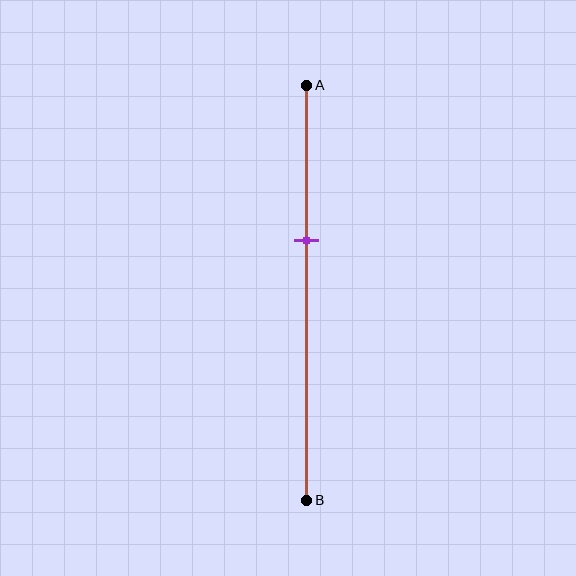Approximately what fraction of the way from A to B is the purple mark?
The purple mark is approximately 35% of the way from A to B.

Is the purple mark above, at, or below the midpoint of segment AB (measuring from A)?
The purple mark is above the midpoint of segment AB.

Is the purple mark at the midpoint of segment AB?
No, the mark is at about 35% from A, not at the 50% midpoint.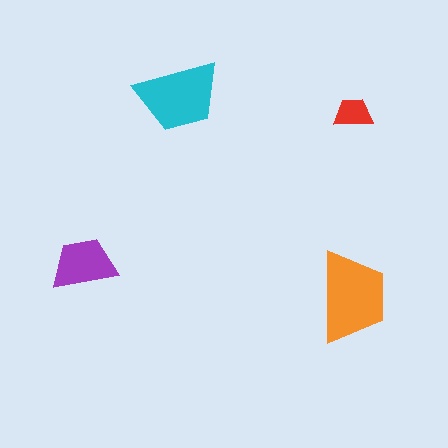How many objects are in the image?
There are 4 objects in the image.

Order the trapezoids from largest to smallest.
the orange one, the cyan one, the purple one, the red one.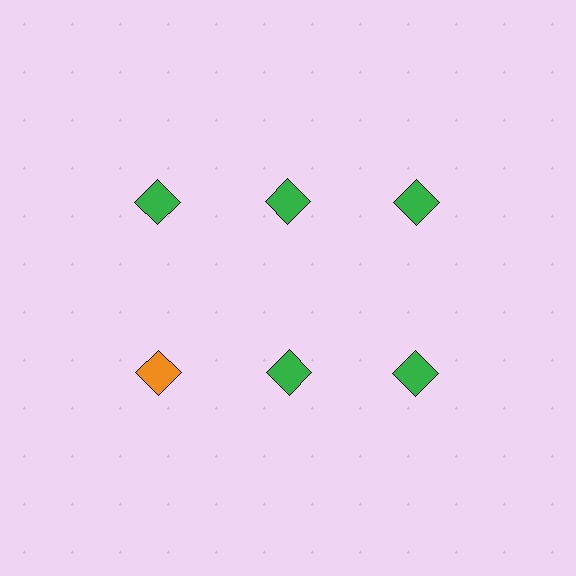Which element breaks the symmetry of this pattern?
The orange diamond in the second row, leftmost column breaks the symmetry. All other shapes are green diamonds.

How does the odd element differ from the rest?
It has a different color: orange instead of green.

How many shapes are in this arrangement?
There are 6 shapes arranged in a grid pattern.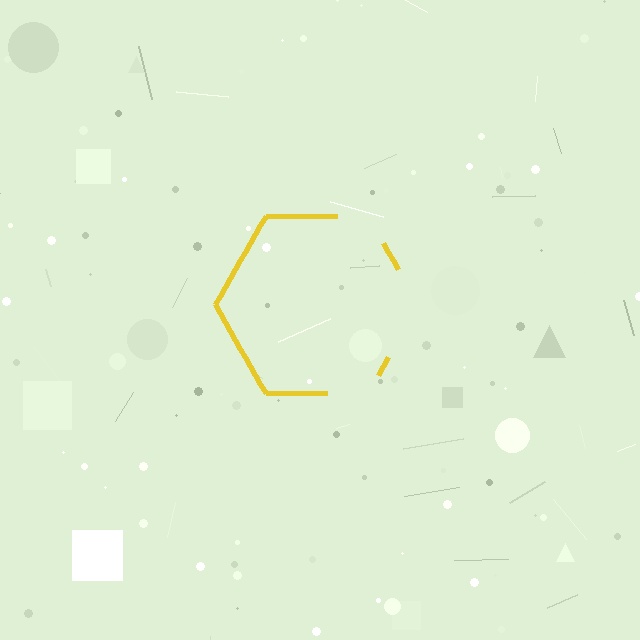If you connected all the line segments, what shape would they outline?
They would outline a hexagon.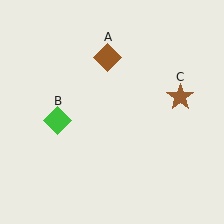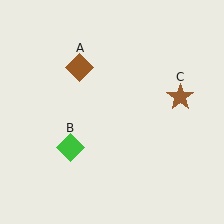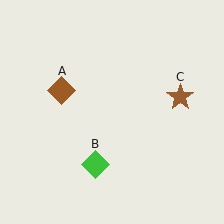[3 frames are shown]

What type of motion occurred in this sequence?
The brown diamond (object A), green diamond (object B) rotated counterclockwise around the center of the scene.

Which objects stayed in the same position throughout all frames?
Brown star (object C) remained stationary.